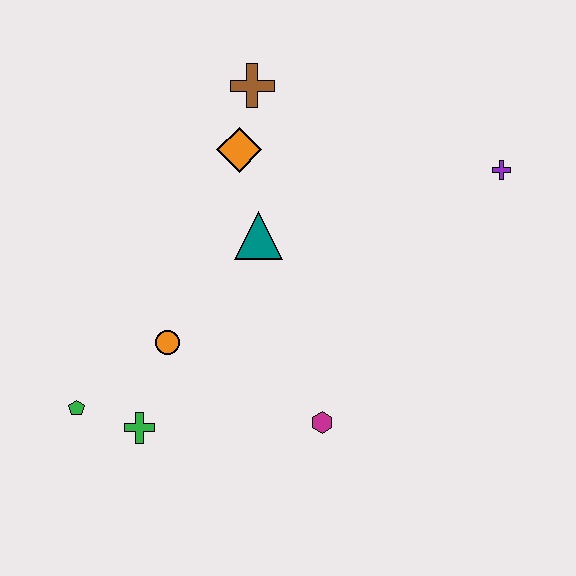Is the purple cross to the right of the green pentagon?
Yes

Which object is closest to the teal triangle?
The orange diamond is closest to the teal triangle.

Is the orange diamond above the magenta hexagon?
Yes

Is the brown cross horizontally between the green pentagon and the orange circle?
No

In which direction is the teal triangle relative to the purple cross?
The teal triangle is to the left of the purple cross.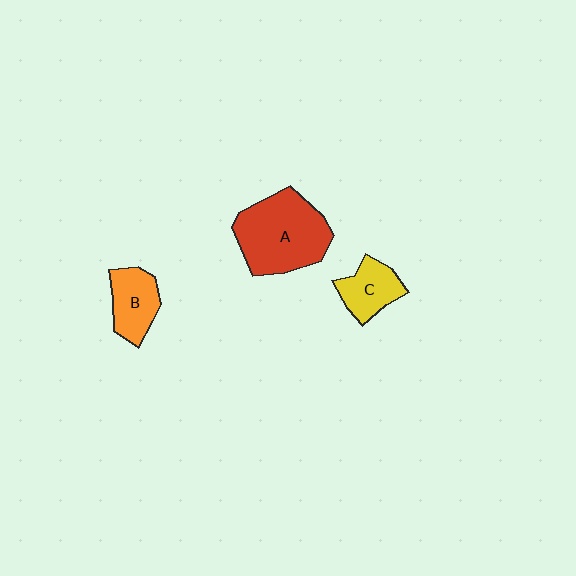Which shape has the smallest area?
Shape C (yellow).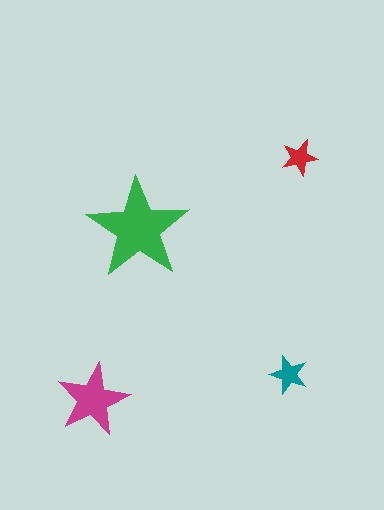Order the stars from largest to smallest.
the green one, the magenta one, the teal one, the red one.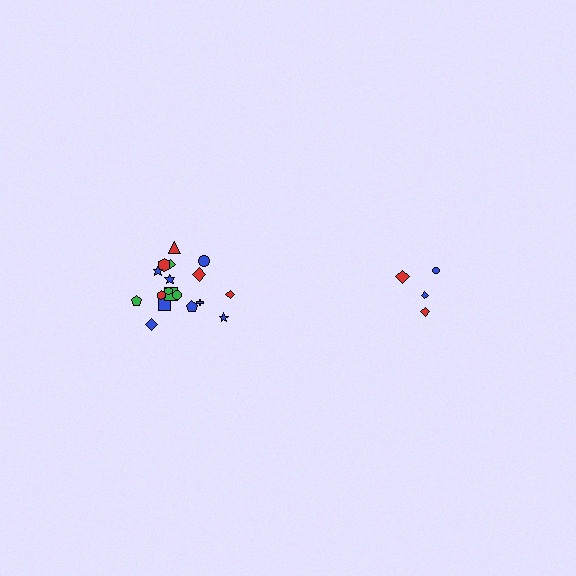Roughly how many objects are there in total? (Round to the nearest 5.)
Roughly 20 objects in total.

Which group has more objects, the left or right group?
The left group.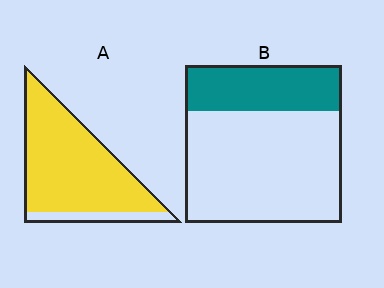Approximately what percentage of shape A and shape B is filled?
A is approximately 85% and B is approximately 30%.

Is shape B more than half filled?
No.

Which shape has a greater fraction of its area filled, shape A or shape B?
Shape A.